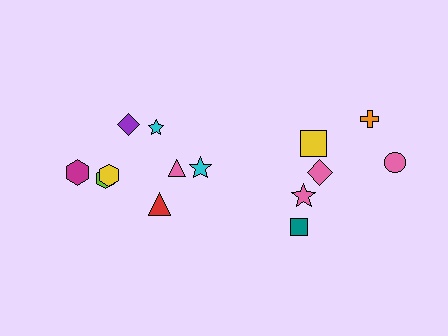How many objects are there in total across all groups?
There are 14 objects.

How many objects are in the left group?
There are 8 objects.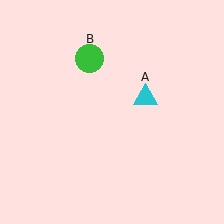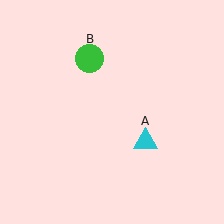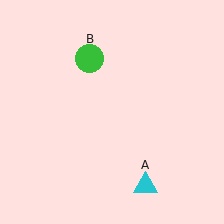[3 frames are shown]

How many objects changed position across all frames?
1 object changed position: cyan triangle (object A).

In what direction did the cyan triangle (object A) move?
The cyan triangle (object A) moved down.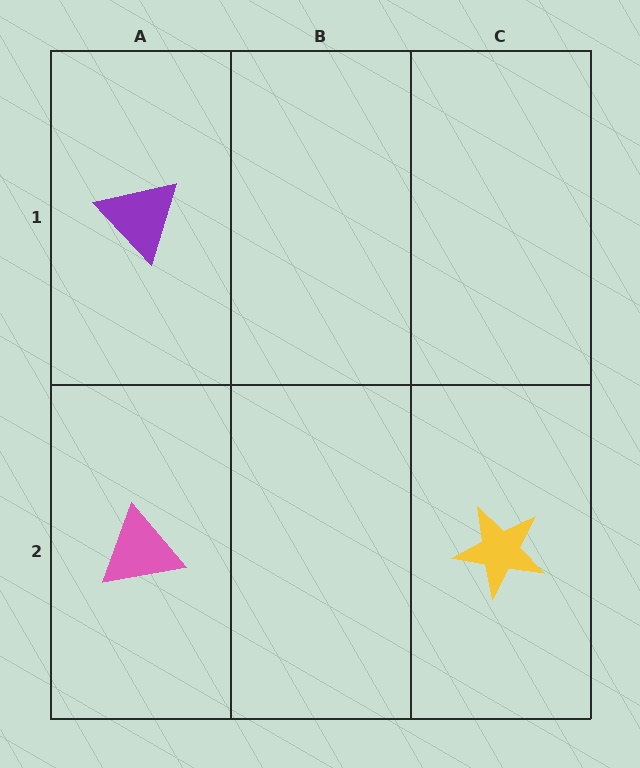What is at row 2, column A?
A pink triangle.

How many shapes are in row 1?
1 shape.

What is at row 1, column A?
A purple triangle.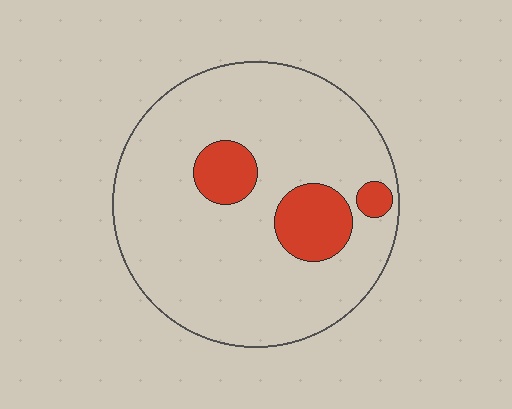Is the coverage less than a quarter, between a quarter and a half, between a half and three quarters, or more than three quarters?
Less than a quarter.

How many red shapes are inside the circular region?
3.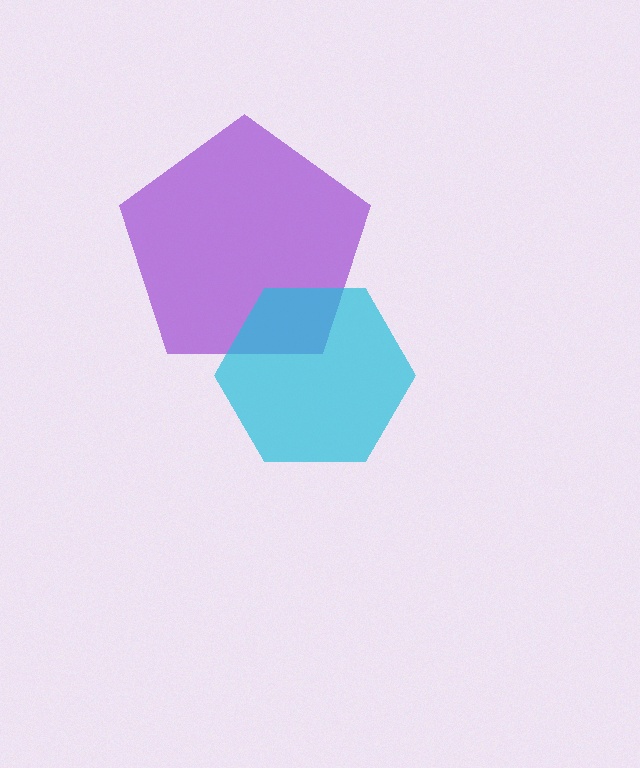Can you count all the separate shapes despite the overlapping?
Yes, there are 2 separate shapes.